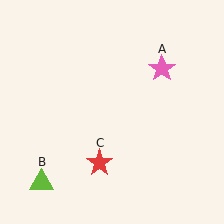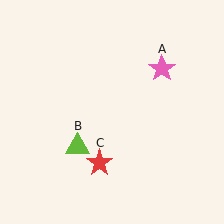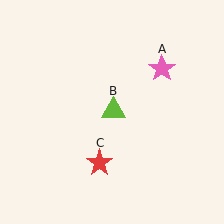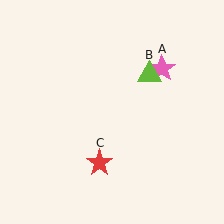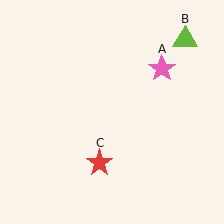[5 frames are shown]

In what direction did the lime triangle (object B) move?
The lime triangle (object B) moved up and to the right.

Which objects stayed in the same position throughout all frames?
Pink star (object A) and red star (object C) remained stationary.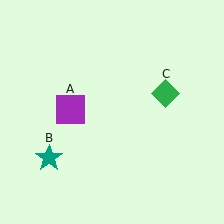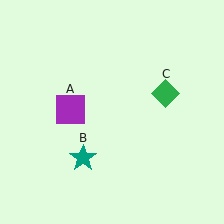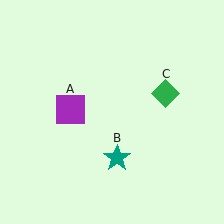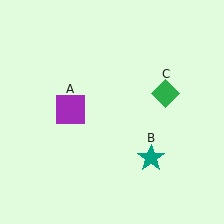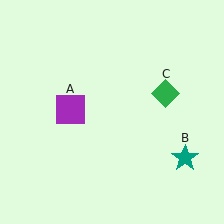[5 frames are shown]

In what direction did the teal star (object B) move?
The teal star (object B) moved right.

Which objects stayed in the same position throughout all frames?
Purple square (object A) and green diamond (object C) remained stationary.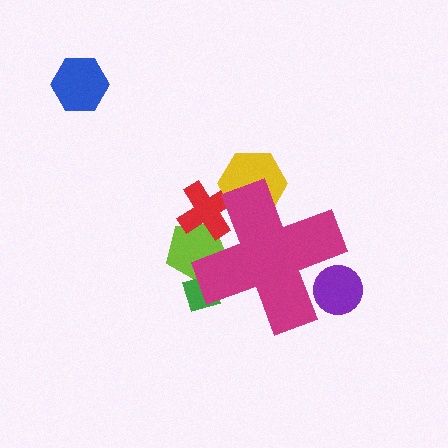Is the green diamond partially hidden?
Yes, the green diamond is partially hidden behind the magenta cross.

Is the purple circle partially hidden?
Yes, the purple circle is partially hidden behind the magenta cross.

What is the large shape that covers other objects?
A magenta cross.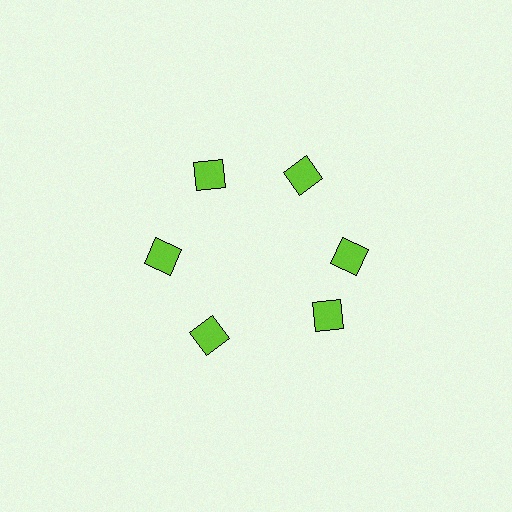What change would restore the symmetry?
The symmetry would be restored by rotating it back into even spacing with its neighbors so that all 6 squares sit at equal angles and equal distance from the center.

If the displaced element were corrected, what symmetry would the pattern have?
It would have 6-fold rotational symmetry — the pattern would map onto itself every 60 degrees.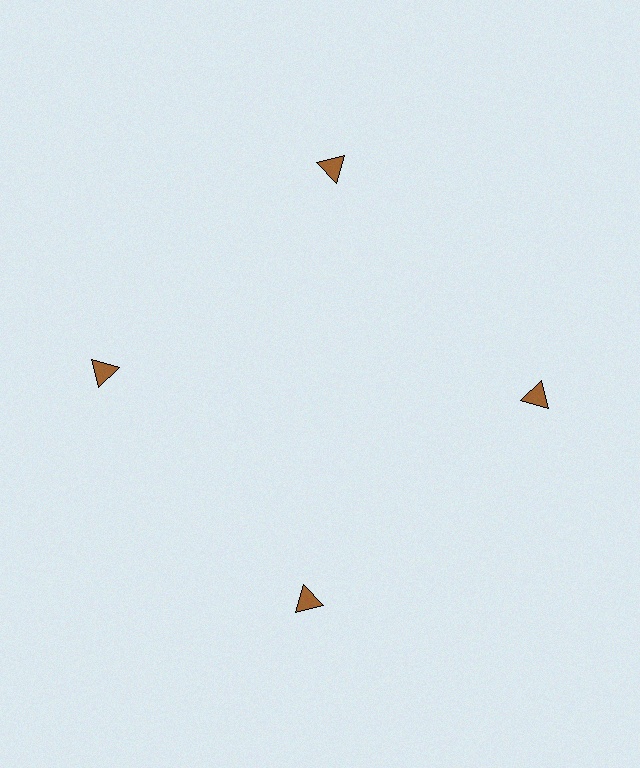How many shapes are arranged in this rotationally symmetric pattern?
There are 4 shapes, arranged in 4 groups of 1.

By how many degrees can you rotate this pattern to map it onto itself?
The pattern maps onto itself every 90 degrees of rotation.